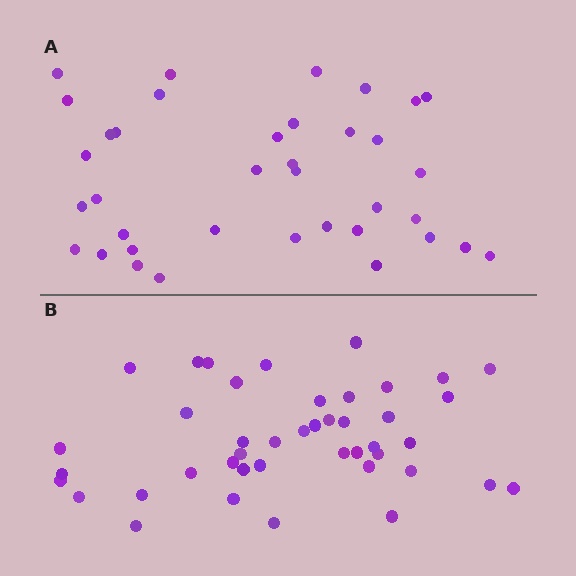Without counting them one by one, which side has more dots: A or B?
Region B (the bottom region) has more dots.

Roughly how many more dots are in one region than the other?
Region B has about 6 more dots than region A.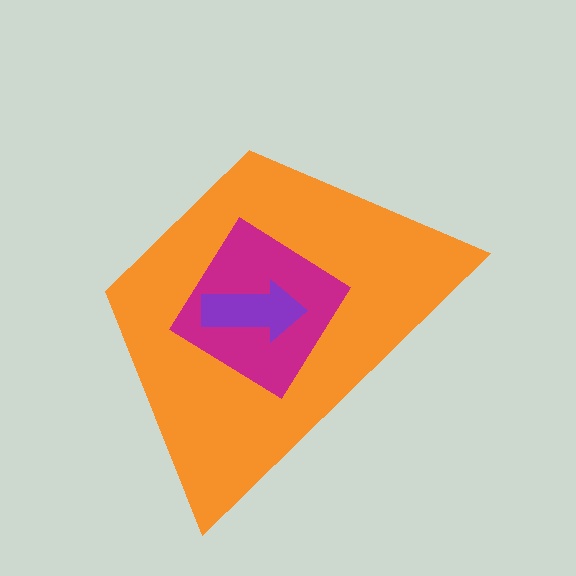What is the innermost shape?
The purple arrow.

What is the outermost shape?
The orange trapezoid.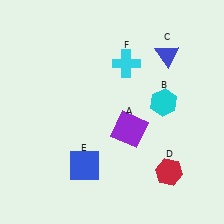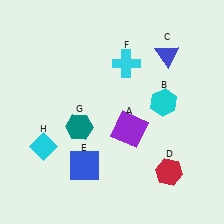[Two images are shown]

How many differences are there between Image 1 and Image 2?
There are 2 differences between the two images.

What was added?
A teal hexagon (G), a cyan diamond (H) were added in Image 2.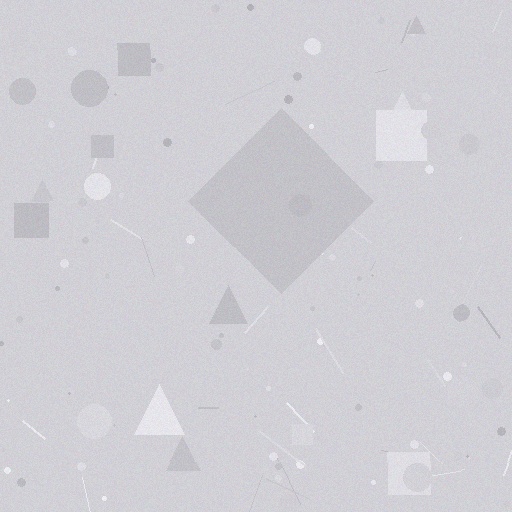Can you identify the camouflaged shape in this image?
The camouflaged shape is a diamond.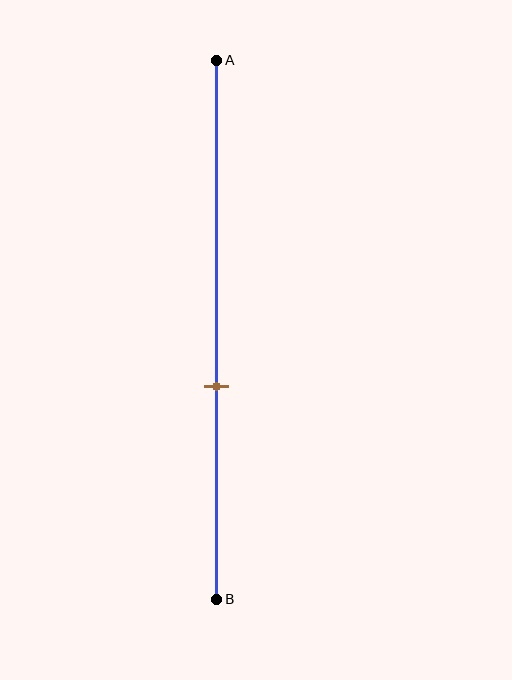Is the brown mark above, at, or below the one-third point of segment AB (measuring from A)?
The brown mark is below the one-third point of segment AB.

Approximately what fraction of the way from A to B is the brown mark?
The brown mark is approximately 60% of the way from A to B.